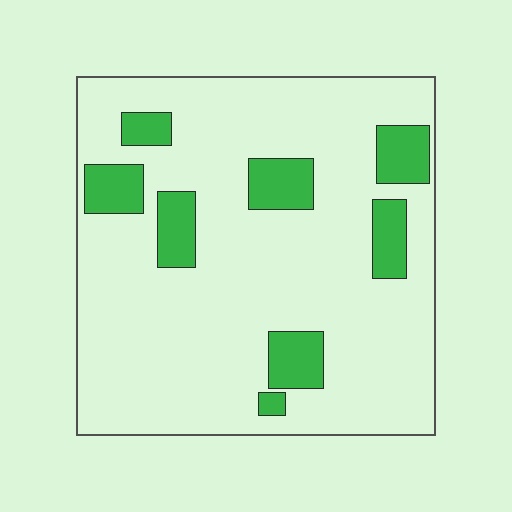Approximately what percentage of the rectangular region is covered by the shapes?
Approximately 15%.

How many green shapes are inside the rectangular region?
8.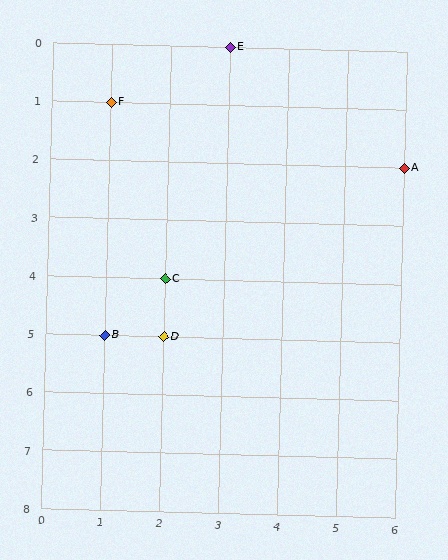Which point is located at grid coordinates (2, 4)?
Point C is at (2, 4).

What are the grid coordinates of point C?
Point C is at grid coordinates (2, 4).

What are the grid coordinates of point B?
Point B is at grid coordinates (1, 5).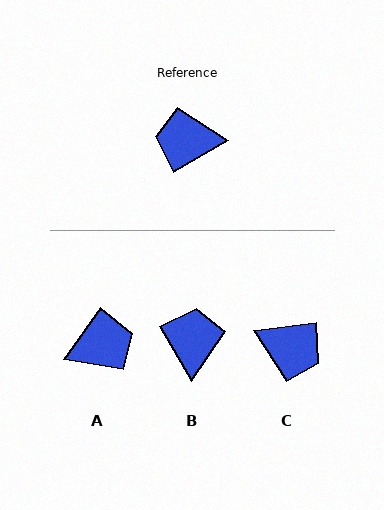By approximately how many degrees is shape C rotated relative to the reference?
Approximately 156 degrees counter-clockwise.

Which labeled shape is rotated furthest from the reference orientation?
C, about 156 degrees away.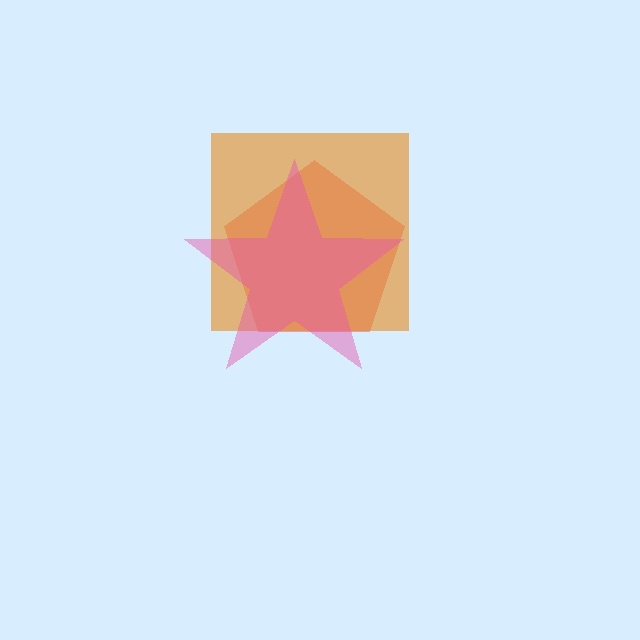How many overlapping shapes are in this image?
There are 3 overlapping shapes in the image.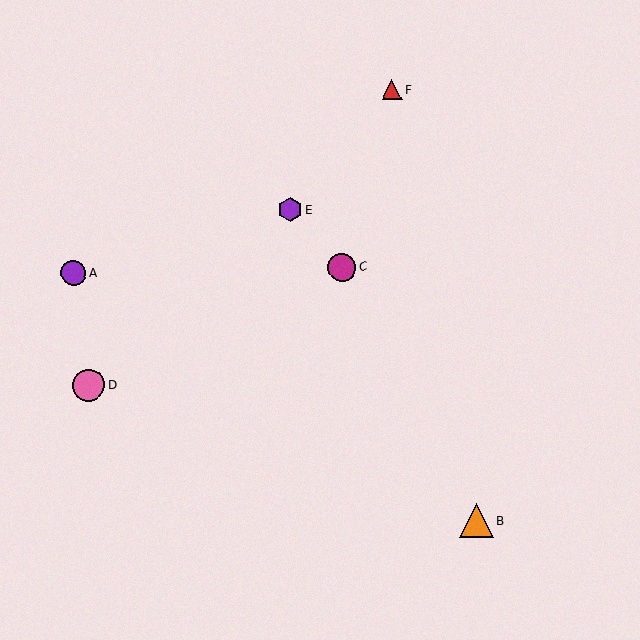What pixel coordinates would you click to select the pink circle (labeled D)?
Click at (88, 385) to select the pink circle D.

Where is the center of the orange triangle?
The center of the orange triangle is at (476, 521).